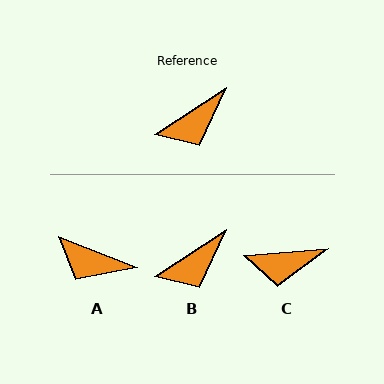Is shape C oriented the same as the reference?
No, it is off by about 29 degrees.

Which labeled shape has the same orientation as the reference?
B.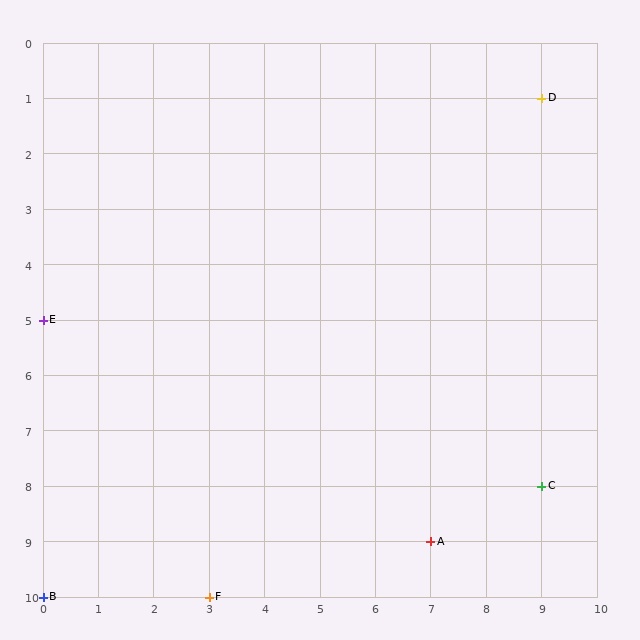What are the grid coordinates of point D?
Point D is at grid coordinates (9, 1).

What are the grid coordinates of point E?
Point E is at grid coordinates (0, 5).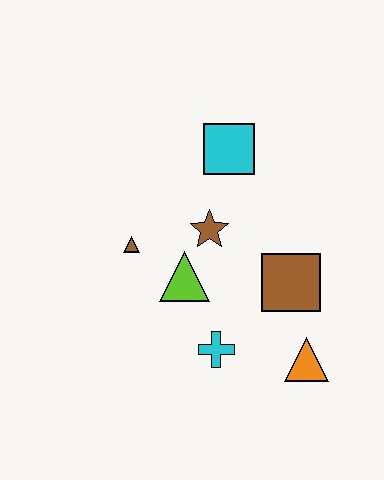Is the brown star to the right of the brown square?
No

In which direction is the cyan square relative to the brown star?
The cyan square is above the brown star.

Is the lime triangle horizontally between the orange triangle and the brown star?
No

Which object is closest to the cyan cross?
The lime triangle is closest to the cyan cross.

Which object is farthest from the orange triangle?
The cyan square is farthest from the orange triangle.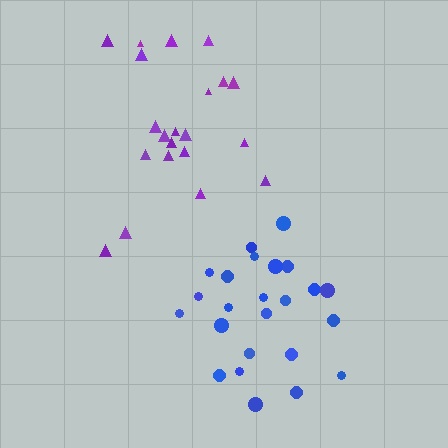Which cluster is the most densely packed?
Blue.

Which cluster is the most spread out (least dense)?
Purple.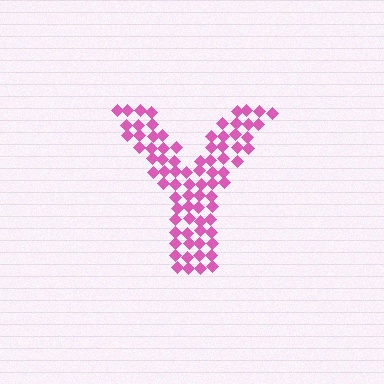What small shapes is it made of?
It is made of small diamonds.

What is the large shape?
The large shape is the letter Y.